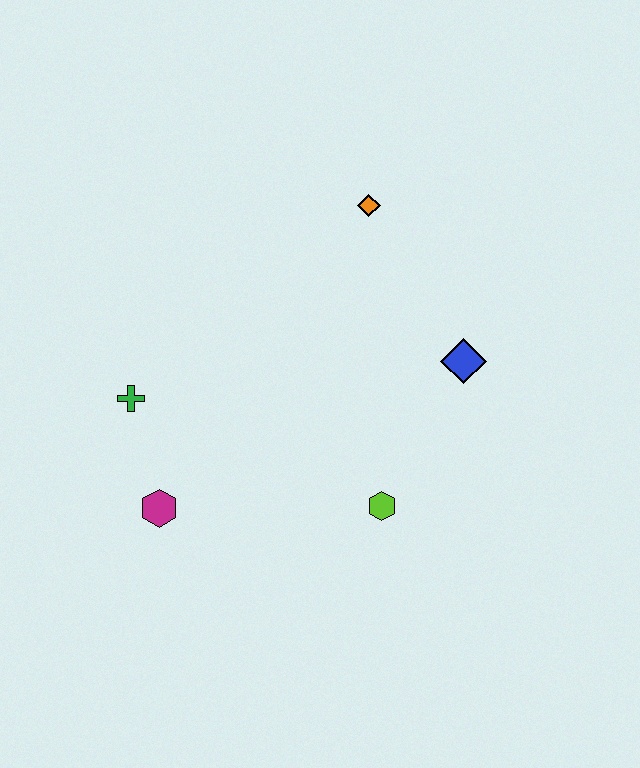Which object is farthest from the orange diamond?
The magenta hexagon is farthest from the orange diamond.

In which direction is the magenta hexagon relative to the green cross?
The magenta hexagon is below the green cross.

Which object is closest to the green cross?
The magenta hexagon is closest to the green cross.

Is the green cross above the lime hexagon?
Yes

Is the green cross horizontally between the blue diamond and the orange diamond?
No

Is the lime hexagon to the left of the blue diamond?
Yes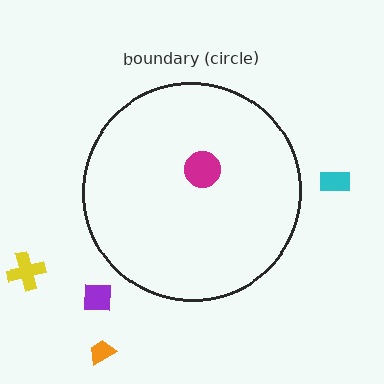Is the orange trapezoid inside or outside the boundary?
Outside.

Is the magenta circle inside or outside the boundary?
Inside.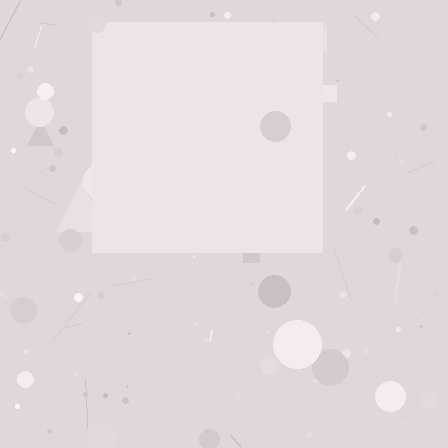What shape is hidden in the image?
A square is hidden in the image.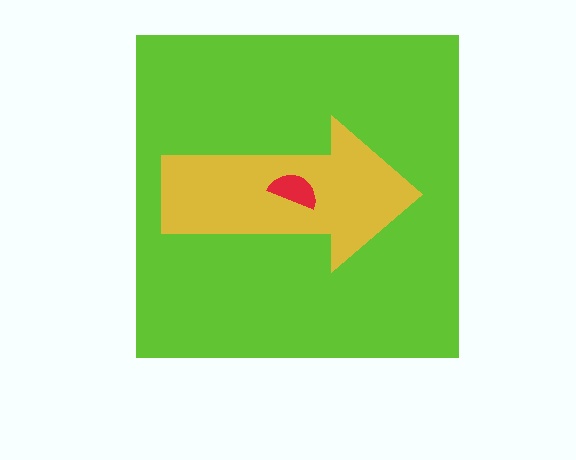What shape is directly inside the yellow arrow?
The red semicircle.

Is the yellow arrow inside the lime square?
Yes.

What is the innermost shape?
The red semicircle.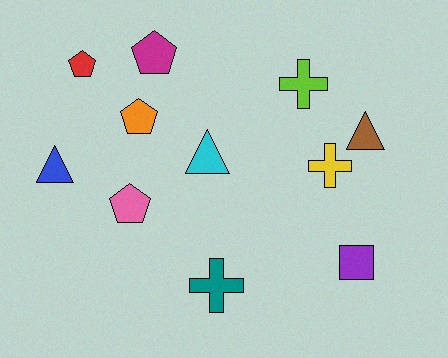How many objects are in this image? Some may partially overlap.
There are 11 objects.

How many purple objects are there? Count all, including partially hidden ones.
There is 1 purple object.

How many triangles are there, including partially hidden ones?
There are 3 triangles.